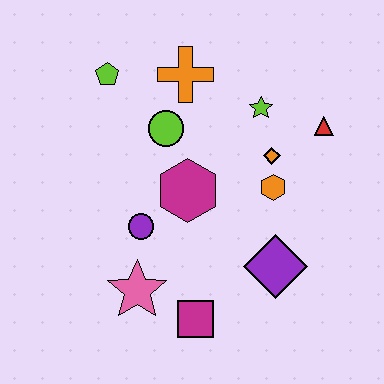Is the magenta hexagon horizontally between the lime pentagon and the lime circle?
No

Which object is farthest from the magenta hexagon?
The red triangle is farthest from the magenta hexagon.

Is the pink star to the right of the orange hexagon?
No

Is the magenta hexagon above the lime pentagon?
No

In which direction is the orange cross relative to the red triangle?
The orange cross is to the left of the red triangle.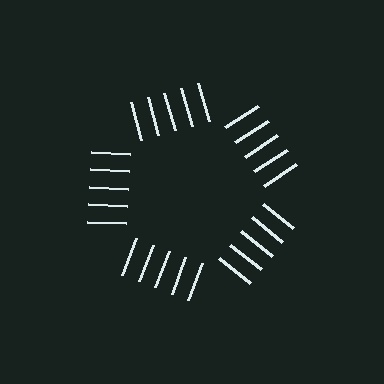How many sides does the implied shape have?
5 sides — the line-ends trace a pentagon.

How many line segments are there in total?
25 — 5 along each of the 5 edges.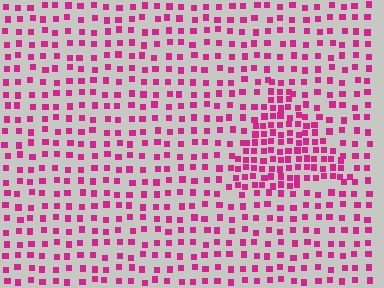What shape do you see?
I see a triangle.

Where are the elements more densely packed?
The elements are more densely packed inside the triangle boundary.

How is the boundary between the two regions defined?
The boundary is defined by a change in element density (approximately 2.1x ratio). All elements are the same color, size, and shape.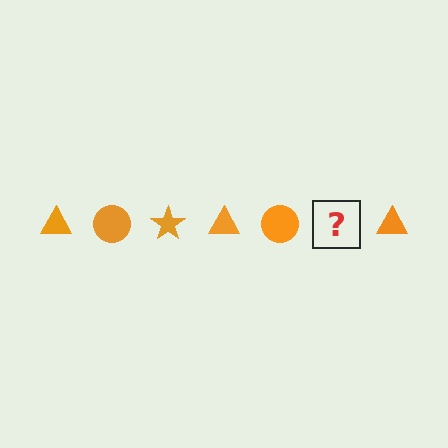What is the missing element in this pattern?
The missing element is an orange star.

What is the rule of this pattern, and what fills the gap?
The rule is that the pattern cycles through triangle, circle, star shapes in orange. The gap should be filled with an orange star.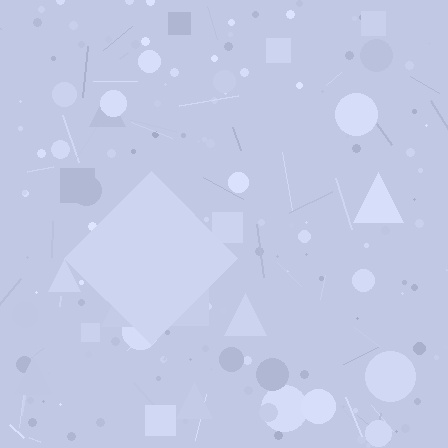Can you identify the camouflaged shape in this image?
The camouflaged shape is a diamond.